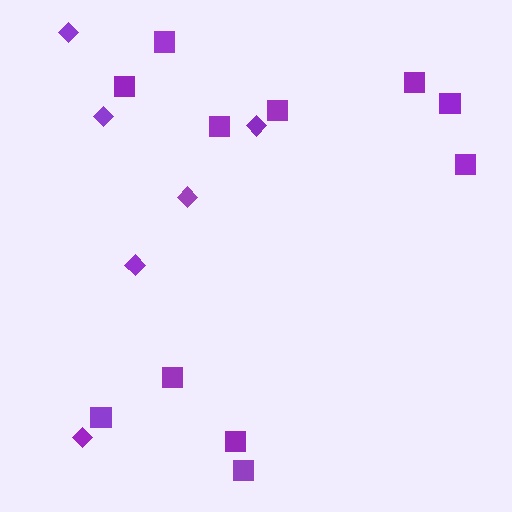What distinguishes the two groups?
There are 2 groups: one group of diamonds (6) and one group of squares (11).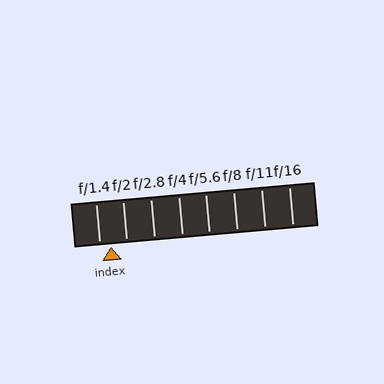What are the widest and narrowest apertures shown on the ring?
The widest aperture shown is f/1.4 and the narrowest is f/16.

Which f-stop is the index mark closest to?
The index mark is closest to f/1.4.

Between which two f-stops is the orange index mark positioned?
The index mark is between f/1.4 and f/2.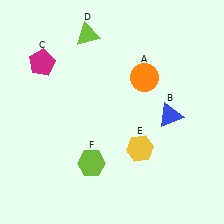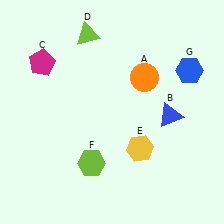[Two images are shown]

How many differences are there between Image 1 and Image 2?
There is 1 difference between the two images.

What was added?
A blue hexagon (G) was added in Image 2.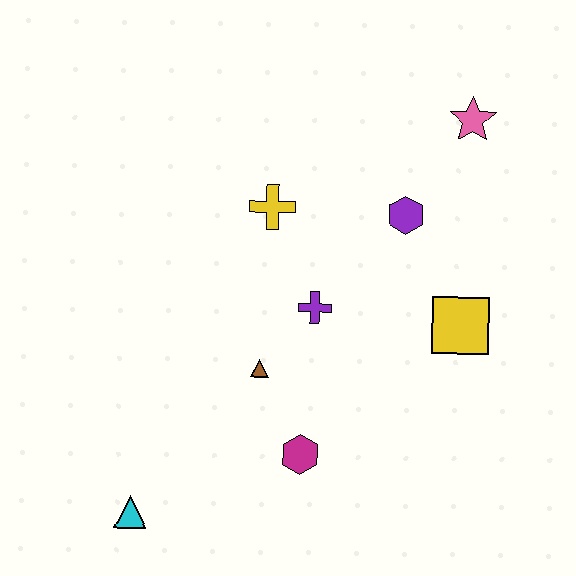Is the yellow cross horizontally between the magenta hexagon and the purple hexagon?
No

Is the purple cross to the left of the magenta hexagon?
No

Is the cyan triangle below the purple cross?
Yes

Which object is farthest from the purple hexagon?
The cyan triangle is farthest from the purple hexagon.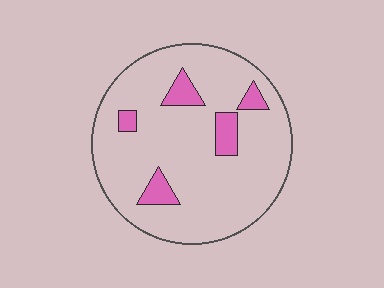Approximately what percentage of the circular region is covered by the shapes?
Approximately 10%.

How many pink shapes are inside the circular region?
5.